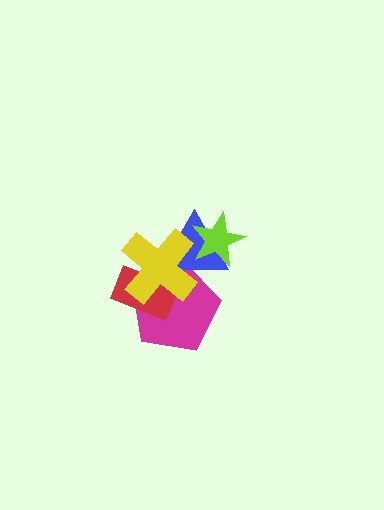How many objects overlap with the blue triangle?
3 objects overlap with the blue triangle.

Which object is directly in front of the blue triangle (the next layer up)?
The lime star is directly in front of the blue triangle.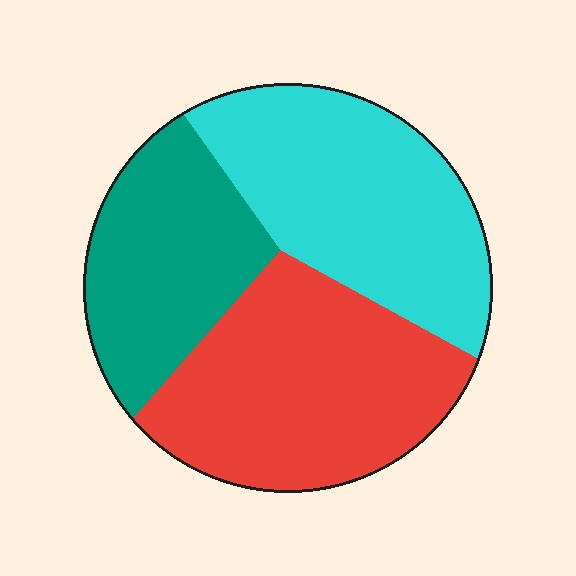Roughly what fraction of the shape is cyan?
Cyan covers about 35% of the shape.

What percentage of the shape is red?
Red covers 38% of the shape.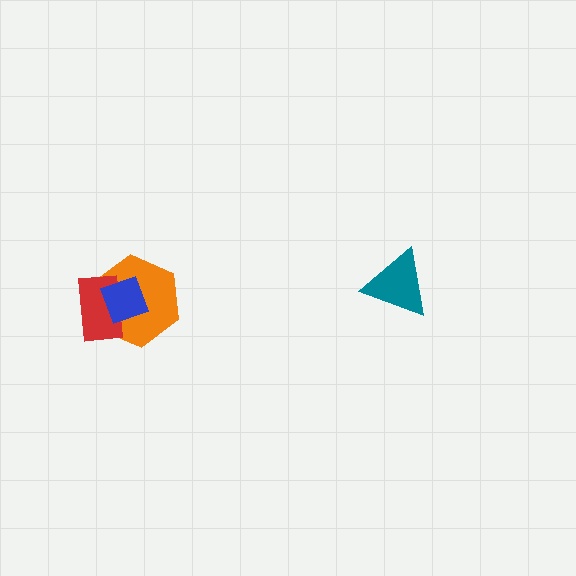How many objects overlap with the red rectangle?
2 objects overlap with the red rectangle.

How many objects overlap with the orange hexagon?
2 objects overlap with the orange hexagon.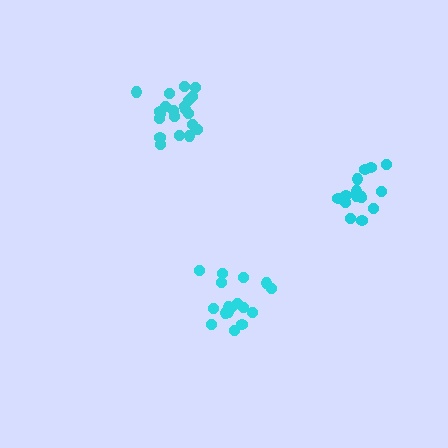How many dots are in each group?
Group 1: 21 dots, Group 2: 18 dots, Group 3: 15 dots (54 total).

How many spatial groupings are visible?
There are 3 spatial groupings.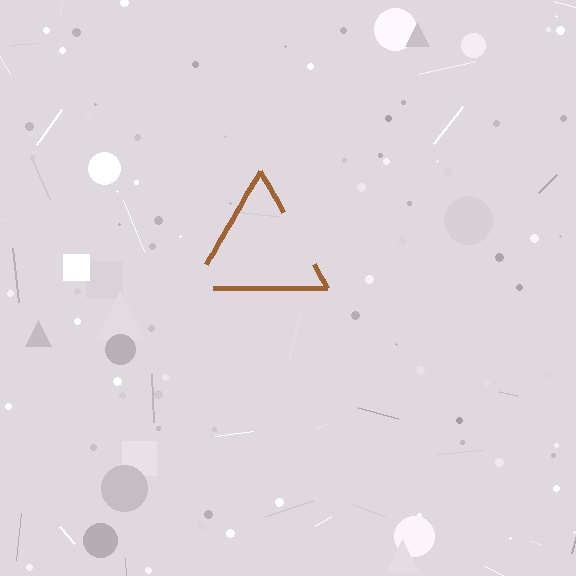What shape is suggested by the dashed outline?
The dashed outline suggests a triangle.